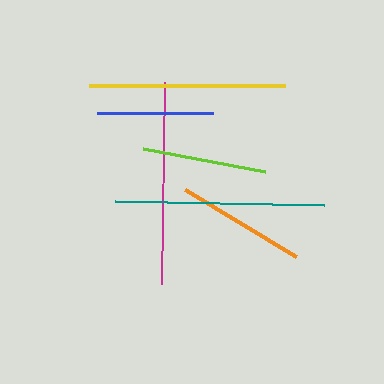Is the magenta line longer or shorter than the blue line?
The magenta line is longer than the blue line.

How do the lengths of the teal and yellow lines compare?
The teal and yellow lines are approximately the same length.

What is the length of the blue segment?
The blue segment is approximately 116 pixels long.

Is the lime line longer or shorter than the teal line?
The teal line is longer than the lime line.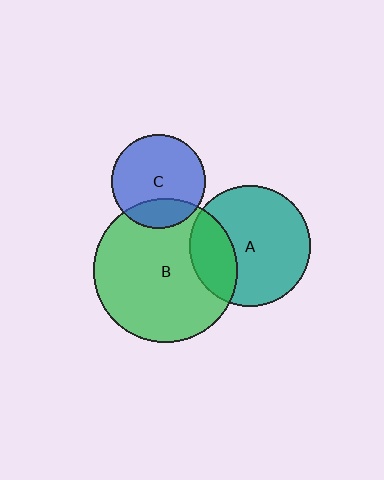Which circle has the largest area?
Circle B (green).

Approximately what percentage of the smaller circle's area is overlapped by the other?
Approximately 20%.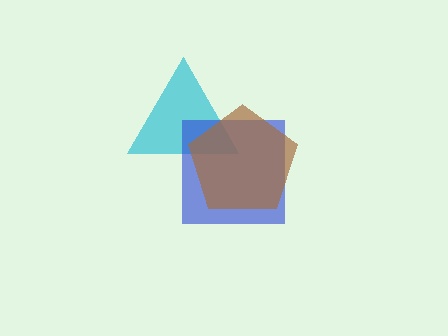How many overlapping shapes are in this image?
There are 3 overlapping shapes in the image.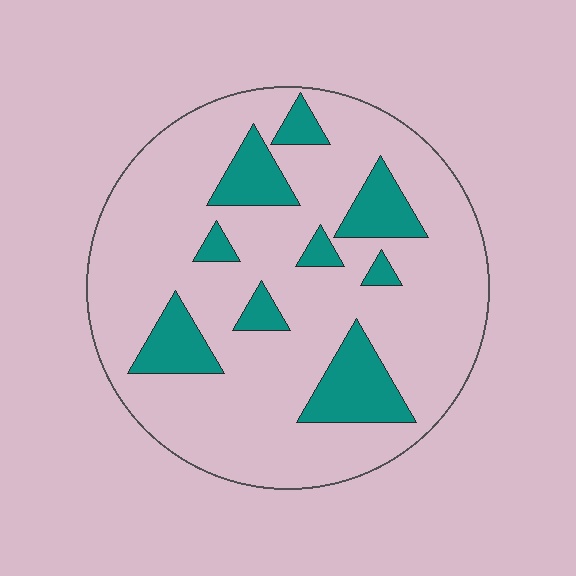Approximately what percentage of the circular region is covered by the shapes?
Approximately 20%.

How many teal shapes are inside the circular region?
9.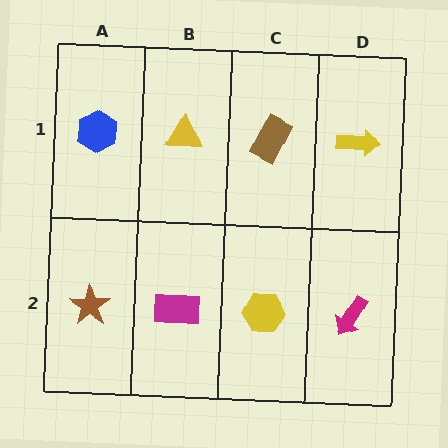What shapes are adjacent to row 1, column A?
A brown star (row 2, column A), a yellow triangle (row 1, column B).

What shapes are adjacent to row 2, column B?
A yellow triangle (row 1, column B), a brown star (row 2, column A), a yellow hexagon (row 2, column C).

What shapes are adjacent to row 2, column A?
A blue hexagon (row 1, column A), a magenta rectangle (row 2, column B).